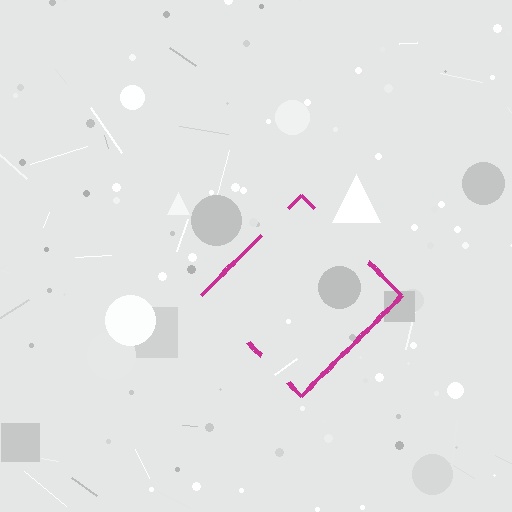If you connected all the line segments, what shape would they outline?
They would outline a diamond.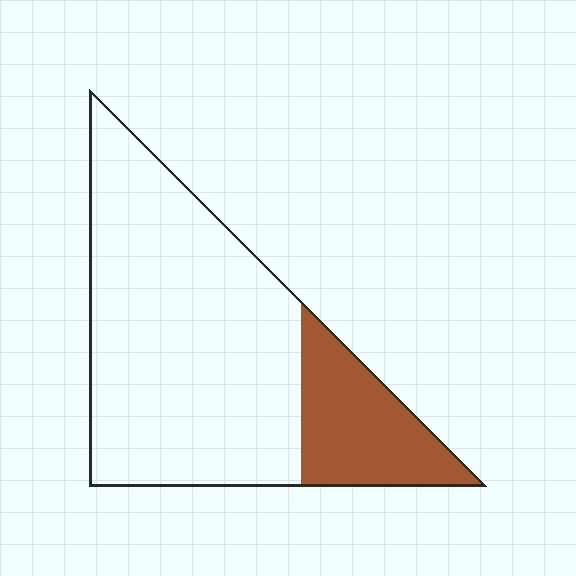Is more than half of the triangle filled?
No.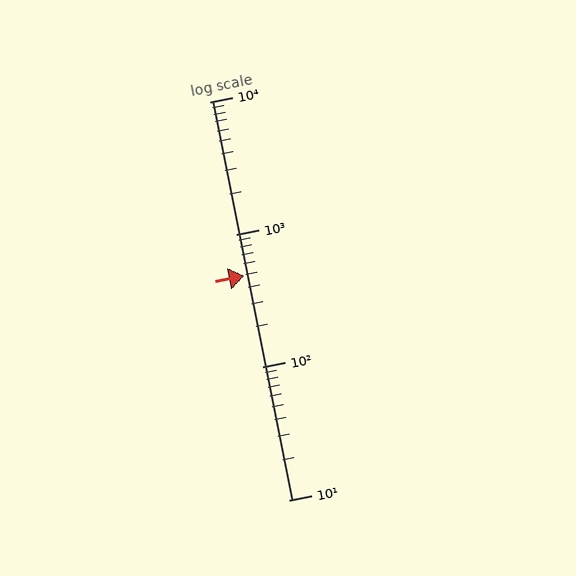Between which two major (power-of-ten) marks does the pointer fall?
The pointer is between 100 and 1000.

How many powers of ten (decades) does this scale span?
The scale spans 3 decades, from 10 to 10000.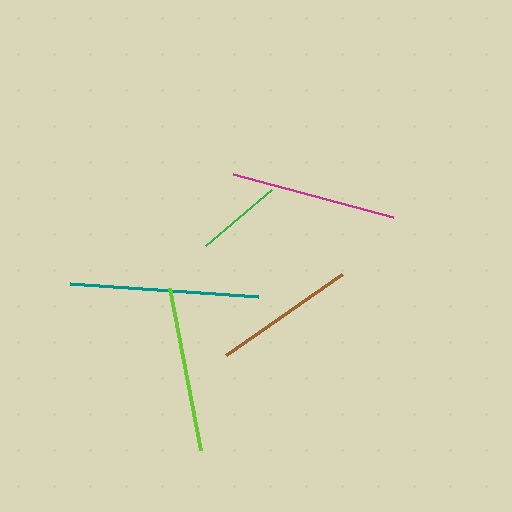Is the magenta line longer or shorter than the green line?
The magenta line is longer than the green line.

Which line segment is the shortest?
The green line is the shortest at approximately 87 pixels.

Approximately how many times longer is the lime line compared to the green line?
The lime line is approximately 1.9 times the length of the green line.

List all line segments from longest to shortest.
From longest to shortest: teal, magenta, lime, brown, green.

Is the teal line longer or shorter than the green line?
The teal line is longer than the green line.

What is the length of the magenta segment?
The magenta segment is approximately 165 pixels long.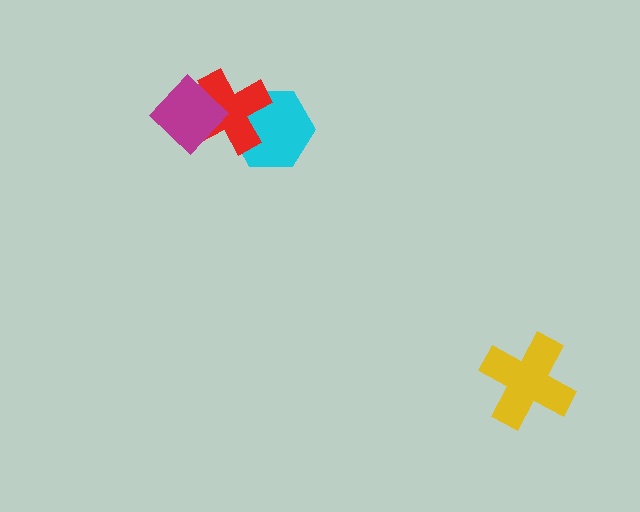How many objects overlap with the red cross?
2 objects overlap with the red cross.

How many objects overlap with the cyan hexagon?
1 object overlaps with the cyan hexagon.